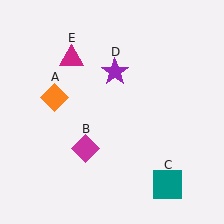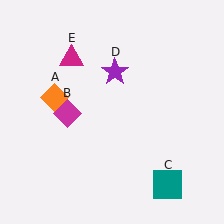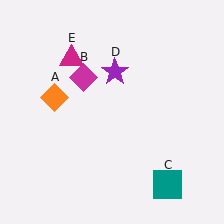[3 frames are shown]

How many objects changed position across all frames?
1 object changed position: magenta diamond (object B).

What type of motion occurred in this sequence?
The magenta diamond (object B) rotated clockwise around the center of the scene.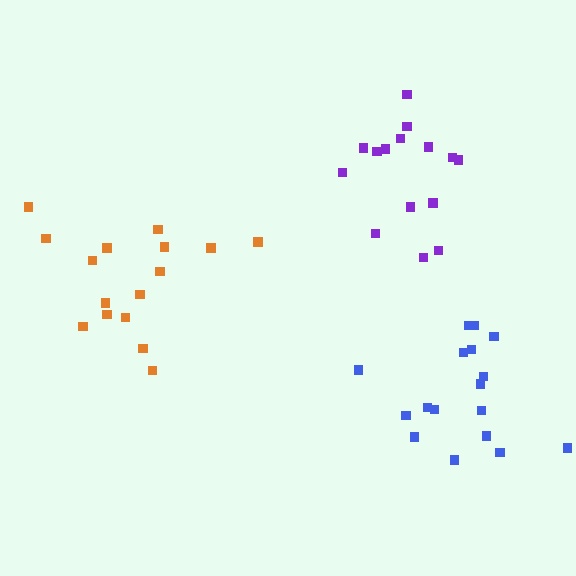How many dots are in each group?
Group 1: 16 dots, Group 2: 15 dots, Group 3: 17 dots (48 total).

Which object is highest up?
The purple cluster is topmost.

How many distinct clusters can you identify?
There are 3 distinct clusters.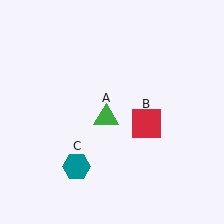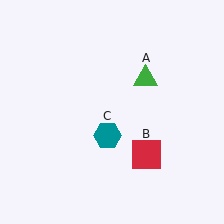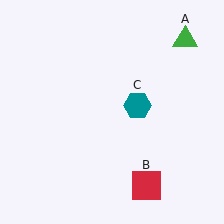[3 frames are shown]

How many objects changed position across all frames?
3 objects changed position: green triangle (object A), red square (object B), teal hexagon (object C).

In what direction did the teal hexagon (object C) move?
The teal hexagon (object C) moved up and to the right.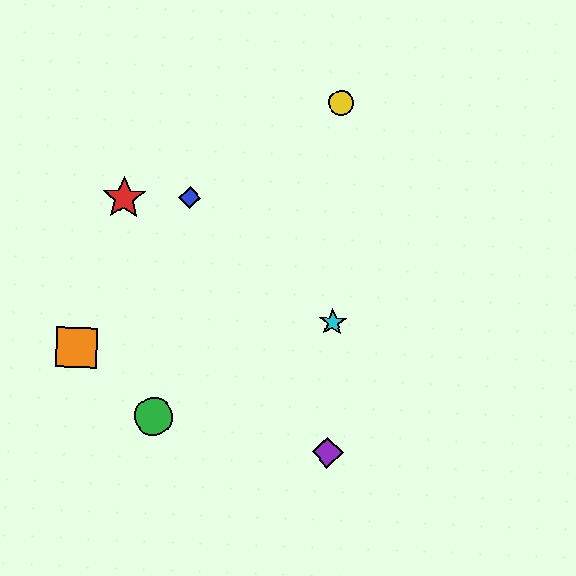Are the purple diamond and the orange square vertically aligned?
No, the purple diamond is at x≈328 and the orange square is at x≈76.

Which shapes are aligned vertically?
The yellow circle, the purple diamond, the cyan star are aligned vertically.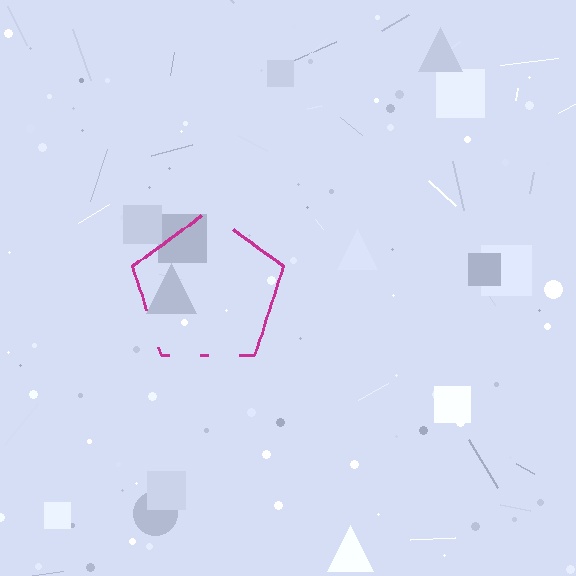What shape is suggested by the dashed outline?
The dashed outline suggests a pentagon.